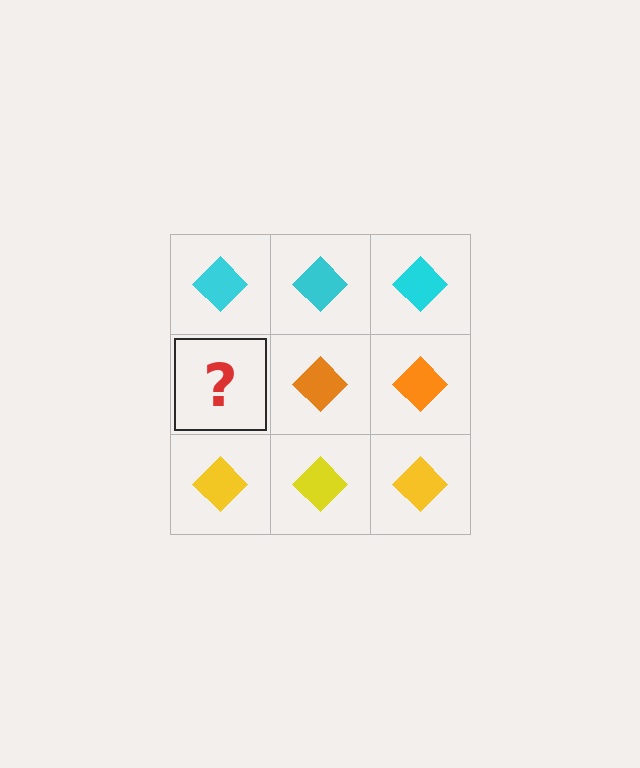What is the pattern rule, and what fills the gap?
The rule is that each row has a consistent color. The gap should be filled with an orange diamond.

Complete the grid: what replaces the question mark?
The question mark should be replaced with an orange diamond.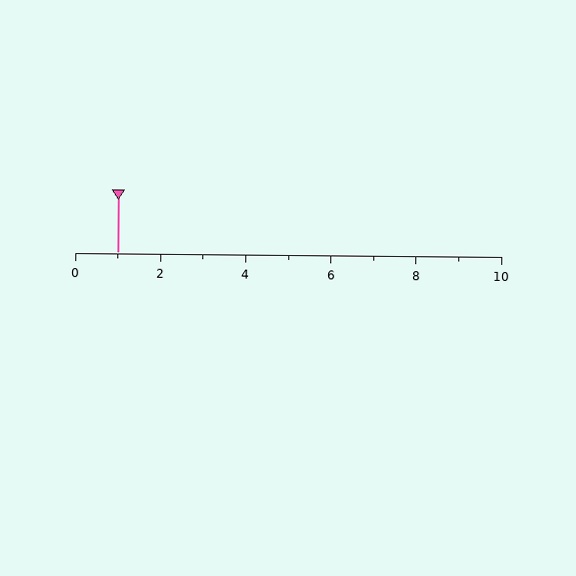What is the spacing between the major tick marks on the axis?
The major ticks are spaced 2 apart.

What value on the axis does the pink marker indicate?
The marker indicates approximately 1.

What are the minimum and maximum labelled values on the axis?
The axis runs from 0 to 10.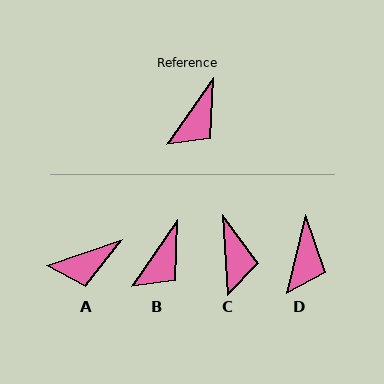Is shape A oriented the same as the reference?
No, it is off by about 36 degrees.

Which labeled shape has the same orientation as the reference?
B.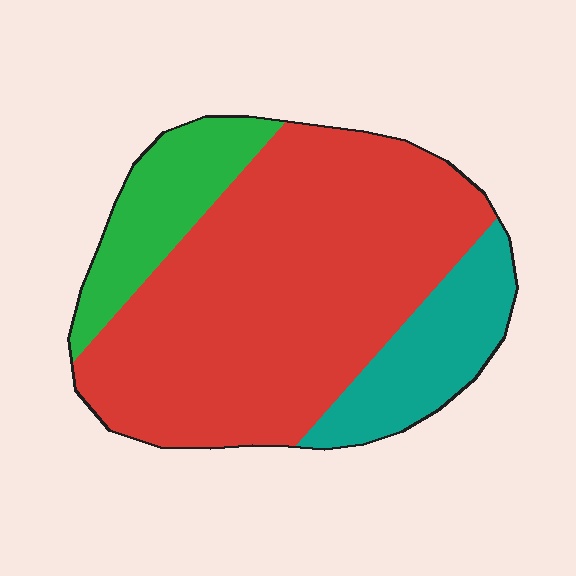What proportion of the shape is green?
Green takes up less than a quarter of the shape.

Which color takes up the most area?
Red, at roughly 70%.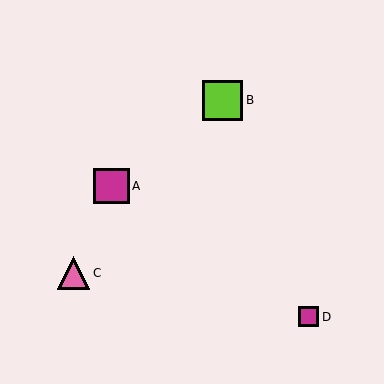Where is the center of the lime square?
The center of the lime square is at (223, 100).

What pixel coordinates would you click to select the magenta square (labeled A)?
Click at (112, 186) to select the magenta square A.